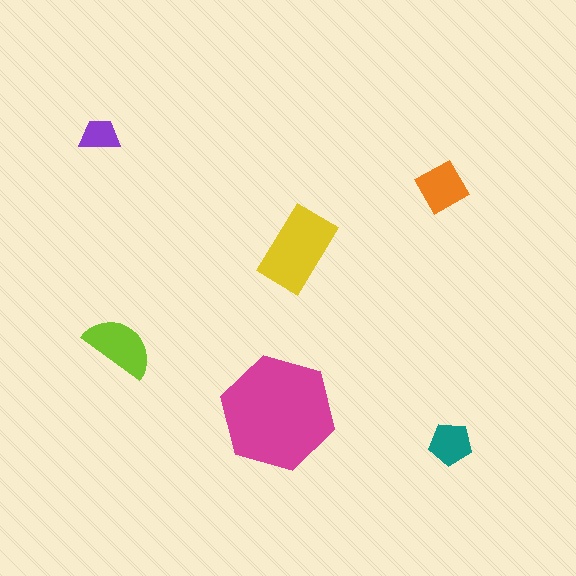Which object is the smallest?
The purple trapezoid.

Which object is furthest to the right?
The teal pentagon is rightmost.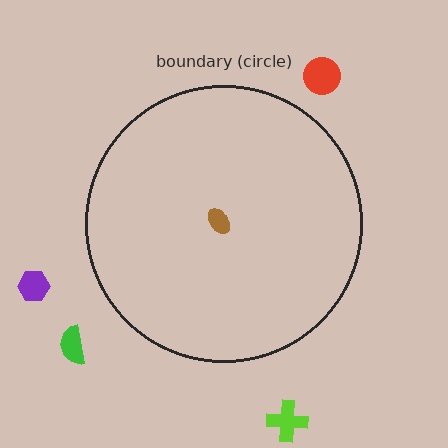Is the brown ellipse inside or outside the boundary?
Inside.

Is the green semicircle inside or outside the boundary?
Outside.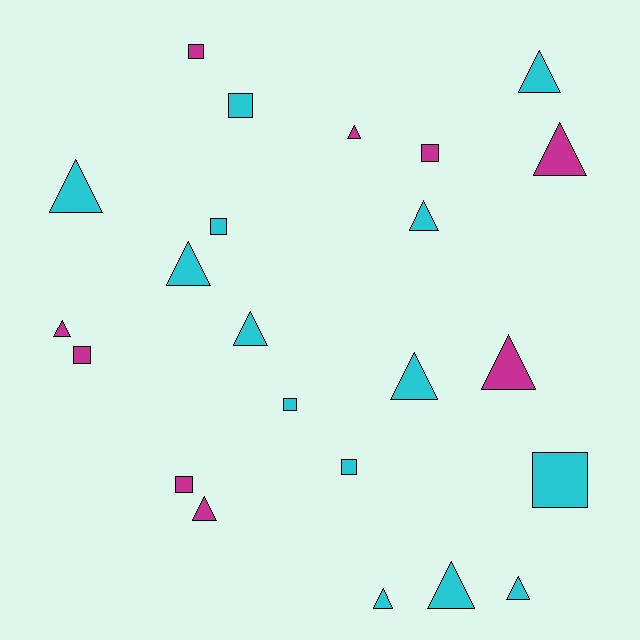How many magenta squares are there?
There are 4 magenta squares.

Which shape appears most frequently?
Triangle, with 14 objects.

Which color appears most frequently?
Cyan, with 14 objects.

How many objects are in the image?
There are 23 objects.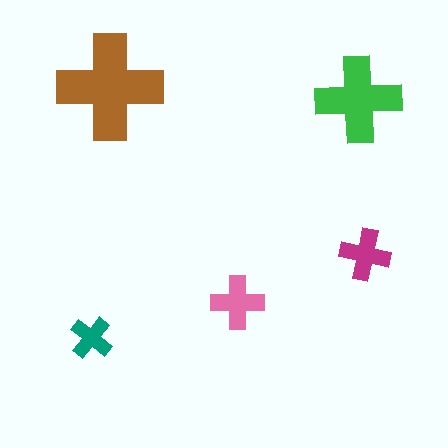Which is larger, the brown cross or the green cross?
The brown one.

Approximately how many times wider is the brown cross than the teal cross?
About 2.5 times wider.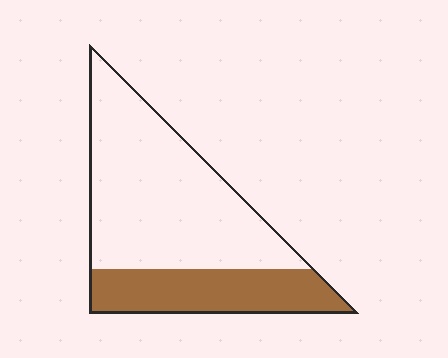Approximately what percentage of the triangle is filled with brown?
Approximately 30%.